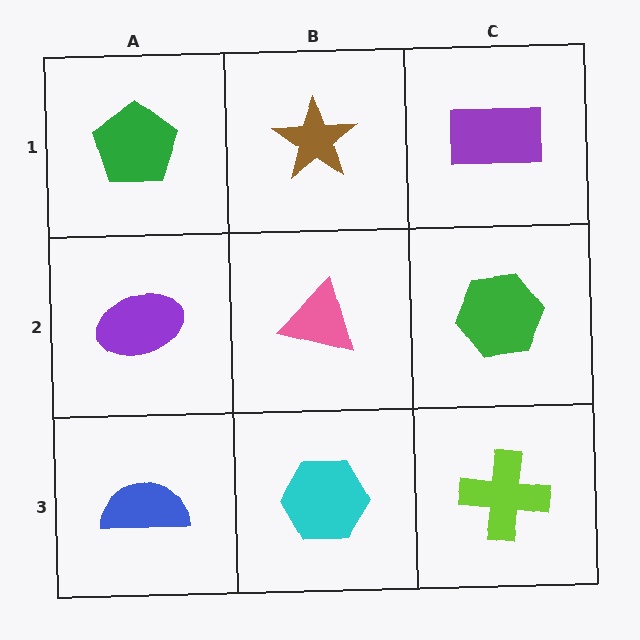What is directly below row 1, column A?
A purple ellipse.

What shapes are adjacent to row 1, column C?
A green hexagon (row 2, column C), a brown star (row 1, column B).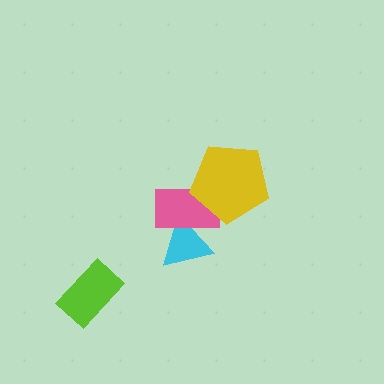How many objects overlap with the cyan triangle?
1 object overlaps with the cyan triangle.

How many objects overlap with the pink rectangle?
2 objects overlap with the pink rectangle.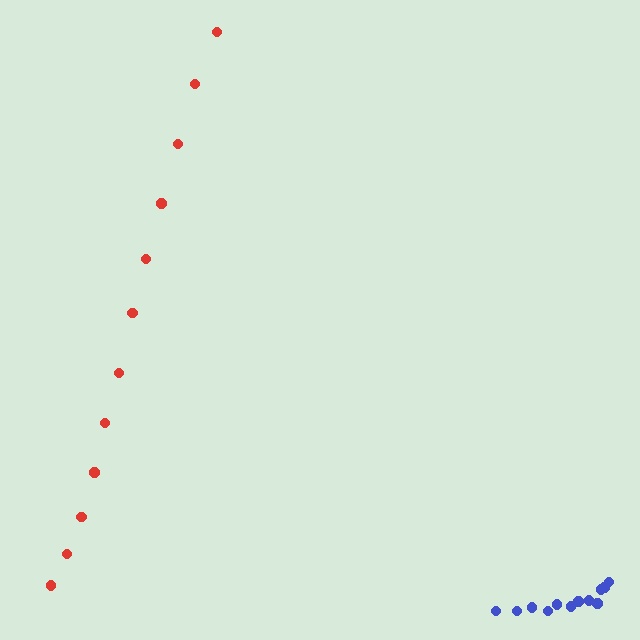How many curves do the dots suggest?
There are 2 distinct paths.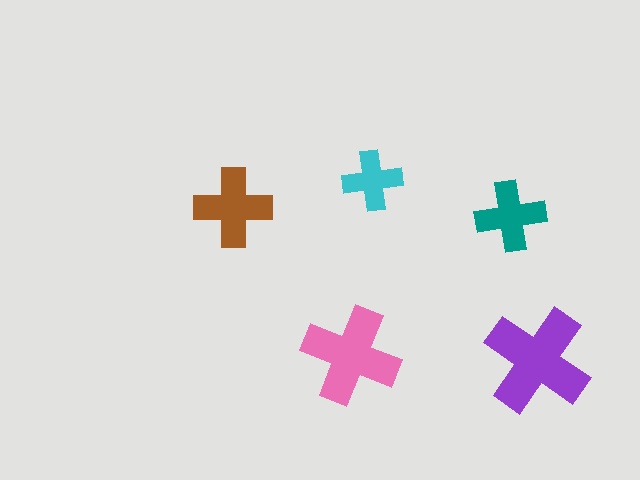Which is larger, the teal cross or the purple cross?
The purple one.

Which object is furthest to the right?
The purple cross is rightmost.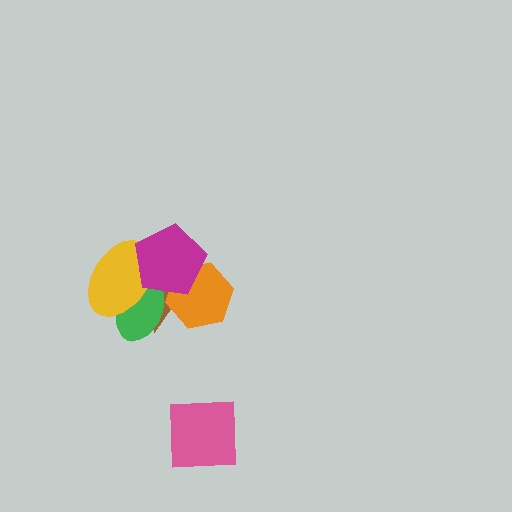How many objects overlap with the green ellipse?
4 objects overlap with the green ellipse.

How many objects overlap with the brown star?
4 objects overlap with the brown star.